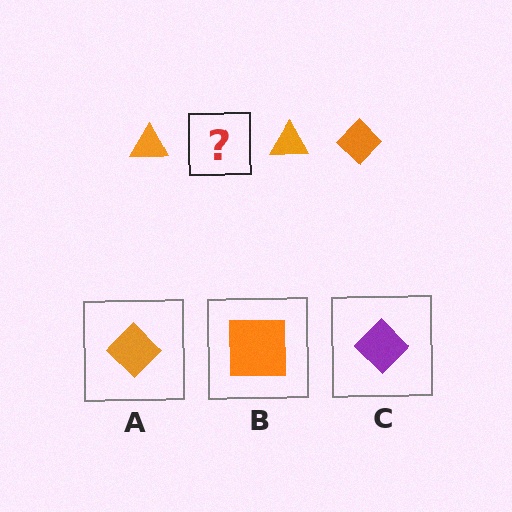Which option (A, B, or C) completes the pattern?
A.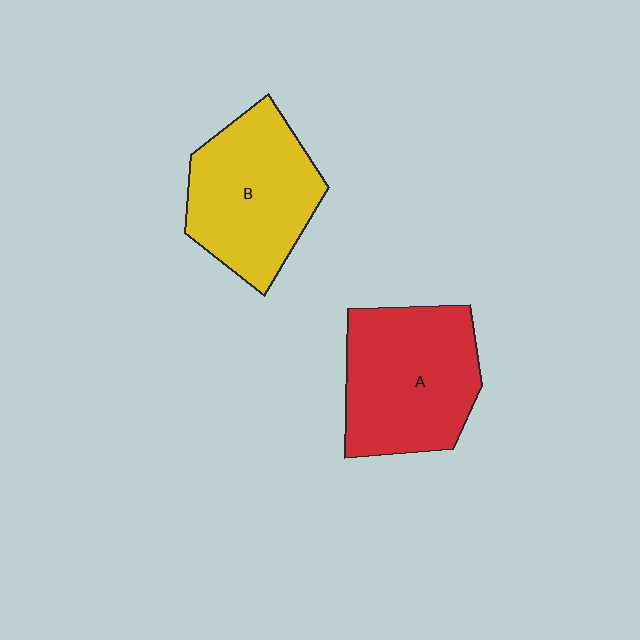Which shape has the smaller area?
Shape B (yellow).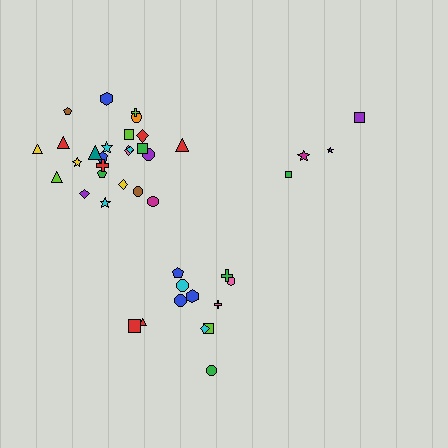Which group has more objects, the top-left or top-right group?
The top-left group.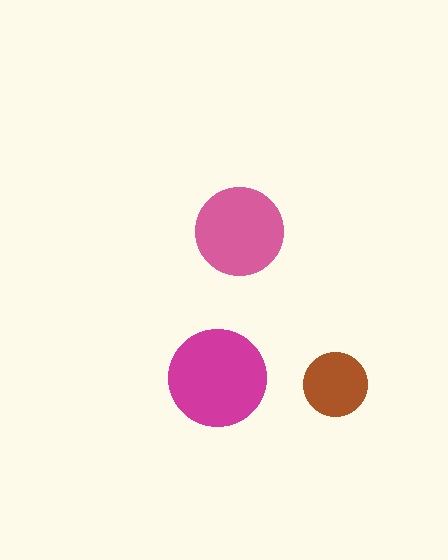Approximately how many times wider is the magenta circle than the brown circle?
About 1.5 times wider.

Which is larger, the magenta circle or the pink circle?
The magenta one.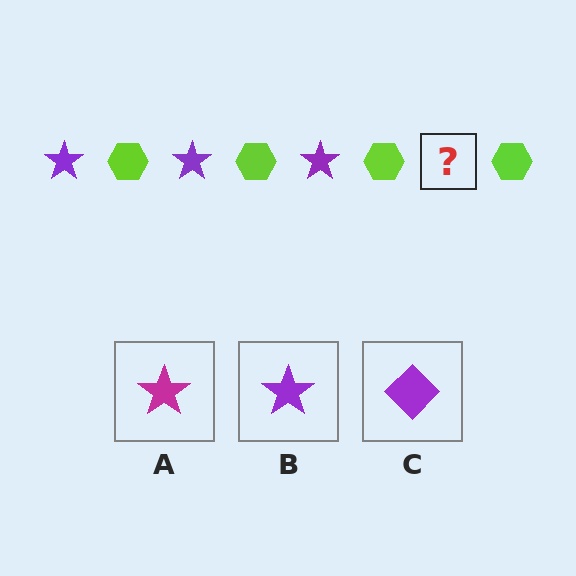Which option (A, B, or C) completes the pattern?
B.